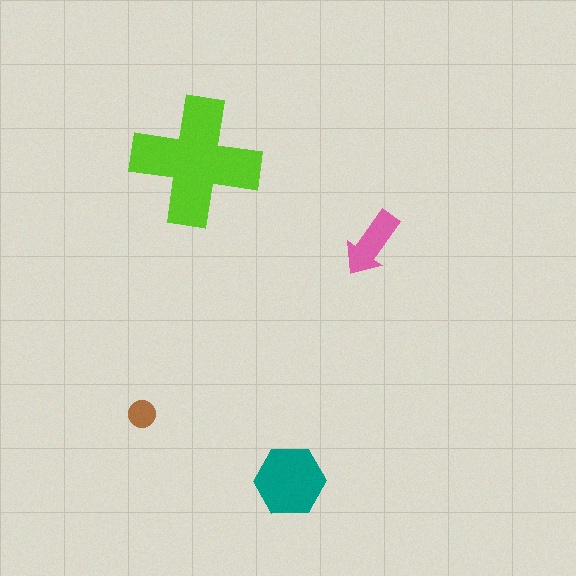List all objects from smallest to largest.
The brown circle, the pink arrow, the teal hexagon, the lime cross.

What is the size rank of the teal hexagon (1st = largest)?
2nd.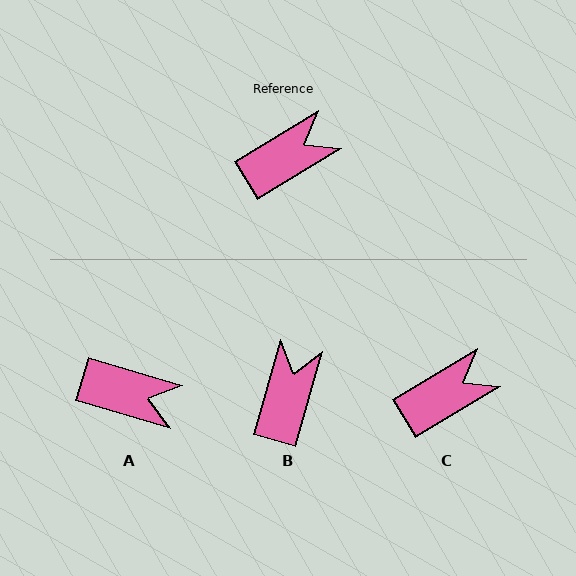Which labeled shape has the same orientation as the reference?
C.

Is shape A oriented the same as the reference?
No, it is off by about 48 degrees.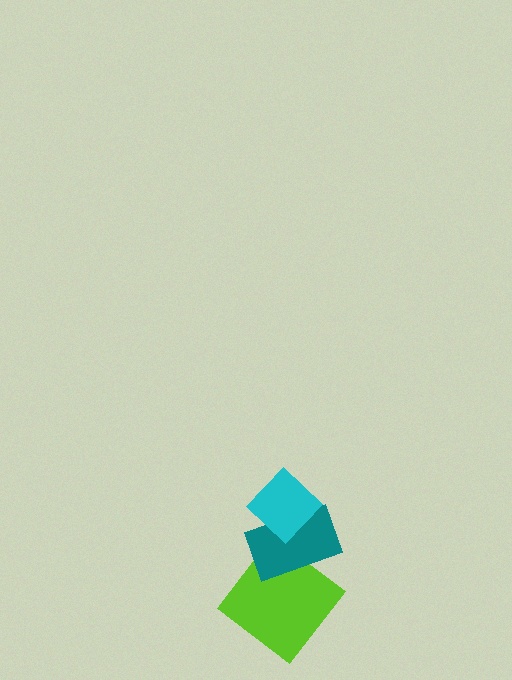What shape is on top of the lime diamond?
The teal rectangle is on top of the lime diamond.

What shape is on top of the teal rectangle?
The cyan diamond is on top of the teal rectangle.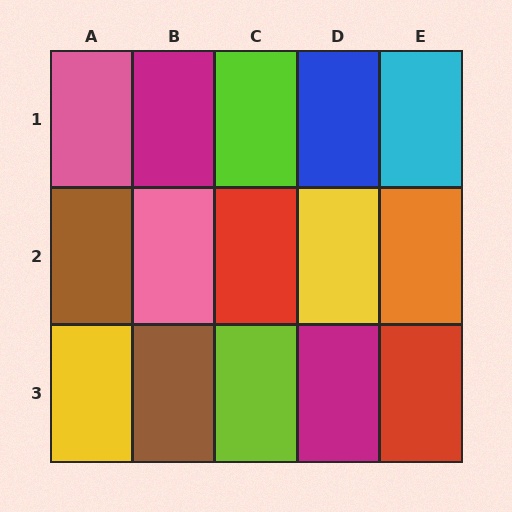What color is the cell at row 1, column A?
Pink.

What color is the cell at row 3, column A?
Yellow.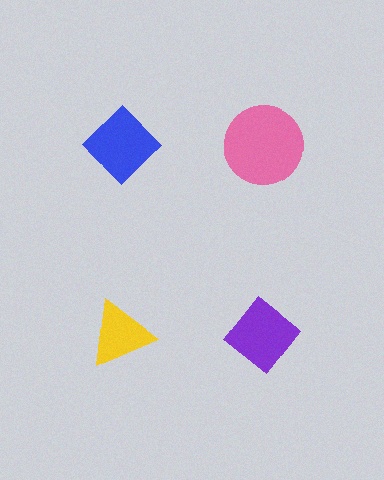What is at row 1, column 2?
A pink circle.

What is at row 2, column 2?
A purple diamond.